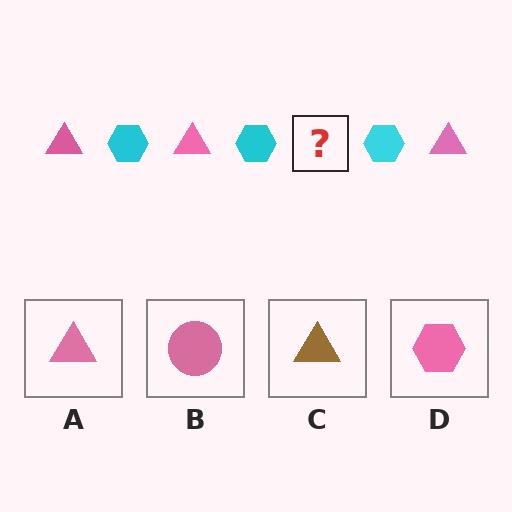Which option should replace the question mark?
Option A.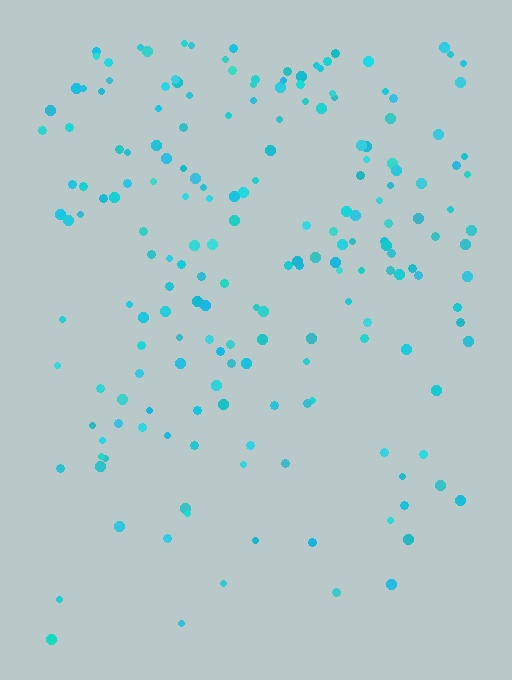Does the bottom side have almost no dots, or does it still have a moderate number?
Still a moderate number, just noticeably fewer than the top.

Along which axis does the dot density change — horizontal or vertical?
Vertical.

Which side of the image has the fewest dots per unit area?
The bottom.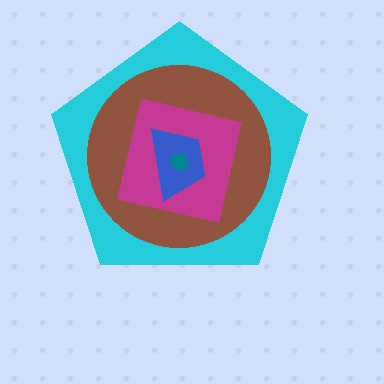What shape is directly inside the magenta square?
The blue trapezoid.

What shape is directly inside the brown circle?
The magenta square.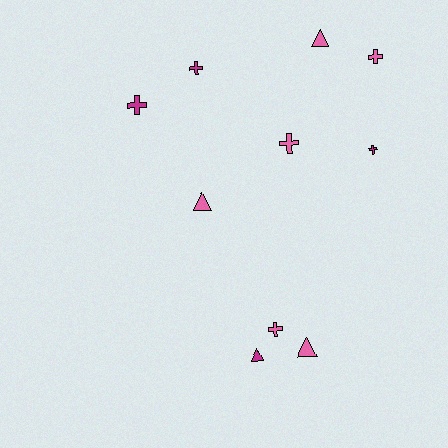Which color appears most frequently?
Pink, with 6 objects.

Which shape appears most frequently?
Cross, with 6 objects.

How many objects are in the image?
There are 10 objects.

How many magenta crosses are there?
There are 3 magenta crosses.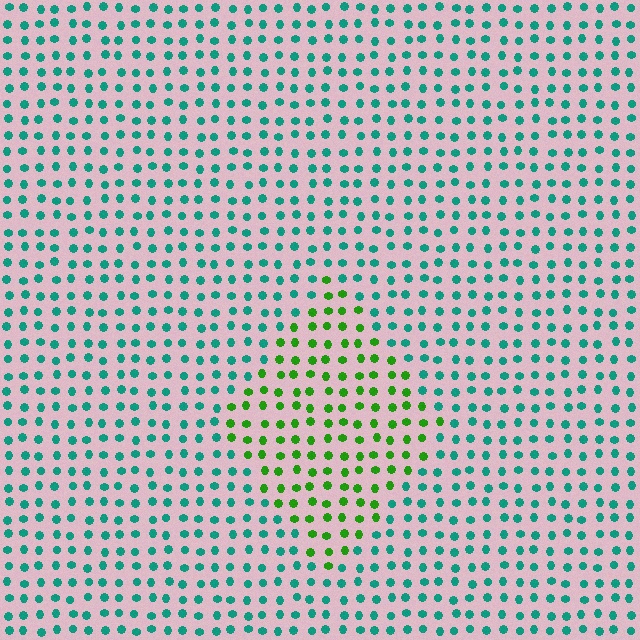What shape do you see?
I see a diamond.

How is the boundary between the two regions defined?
The boundary is defined purely by a slight shift in hue (about 55 degrees). Spacing, size, and orientation are identical on both sides.